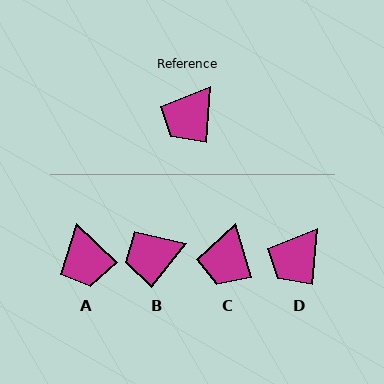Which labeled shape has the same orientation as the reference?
D.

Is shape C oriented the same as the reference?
No, it is off by about 21 degrees.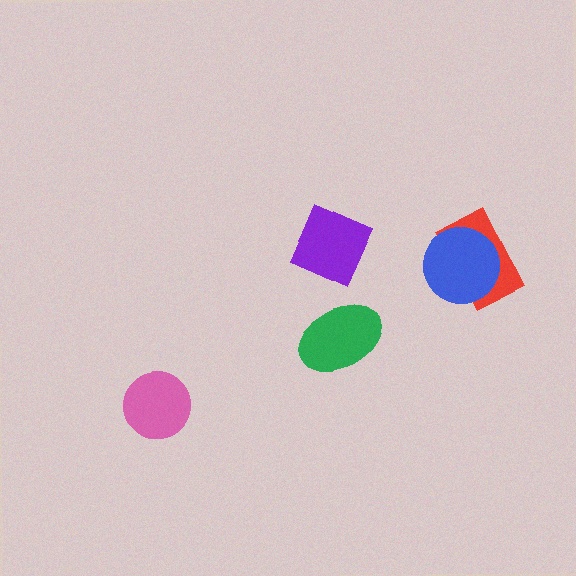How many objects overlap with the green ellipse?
0 objects overlap with the green ellipse.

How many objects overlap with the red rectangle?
1 object overlaps with the red rectangle.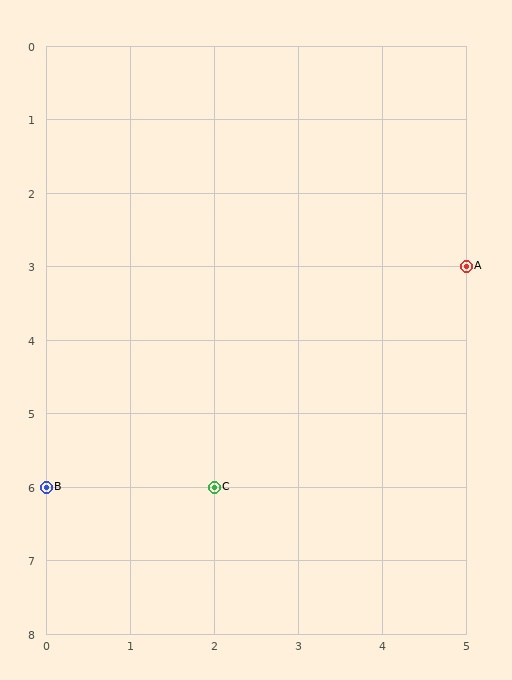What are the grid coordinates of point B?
Point B is at grid coordinates (0, 6).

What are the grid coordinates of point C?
Point C is at grid coordinates (2, 6).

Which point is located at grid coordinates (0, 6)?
Point B is at (0, 6).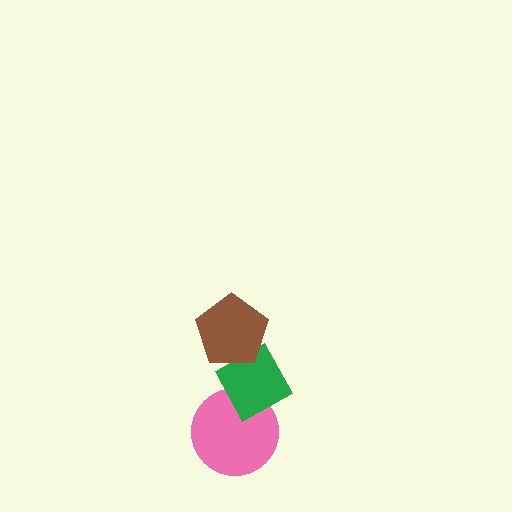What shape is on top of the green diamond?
The brown pentagon is on top of the green diamond.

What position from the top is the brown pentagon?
The brown pentagon is 1st from the top.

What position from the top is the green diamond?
The green diamond is 2nd from the top.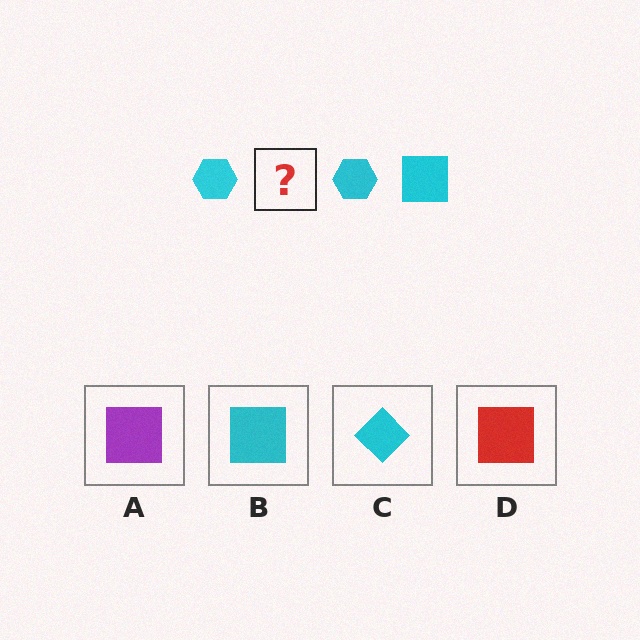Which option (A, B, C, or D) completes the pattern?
B.